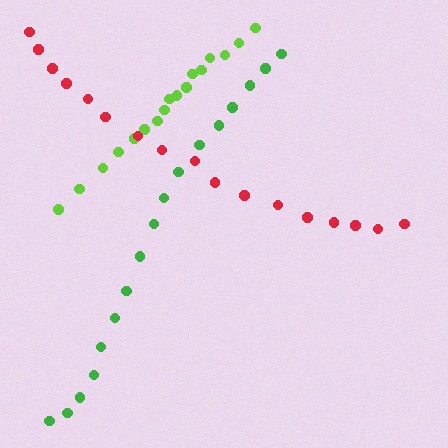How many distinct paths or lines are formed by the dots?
There are 3 distinct paths.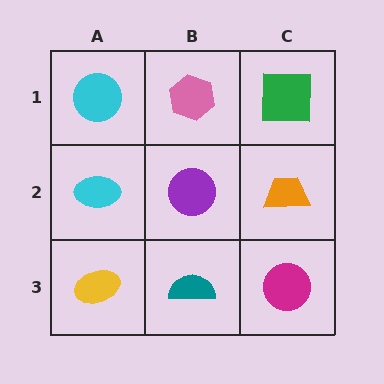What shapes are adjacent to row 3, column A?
A cyan ellipse (row 2, column A), a teal semicircle (row 3, column B).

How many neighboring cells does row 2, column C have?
3.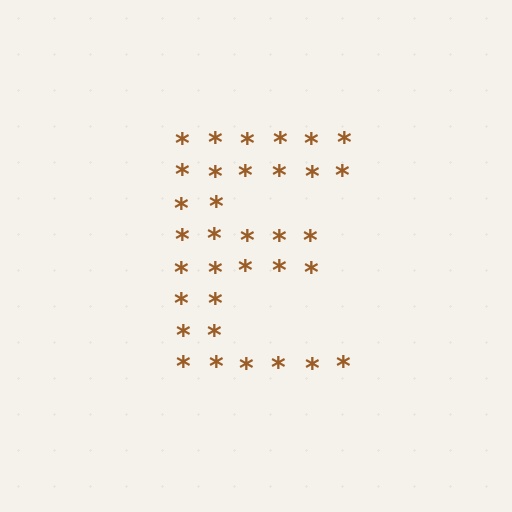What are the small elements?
The small elements are asterisks.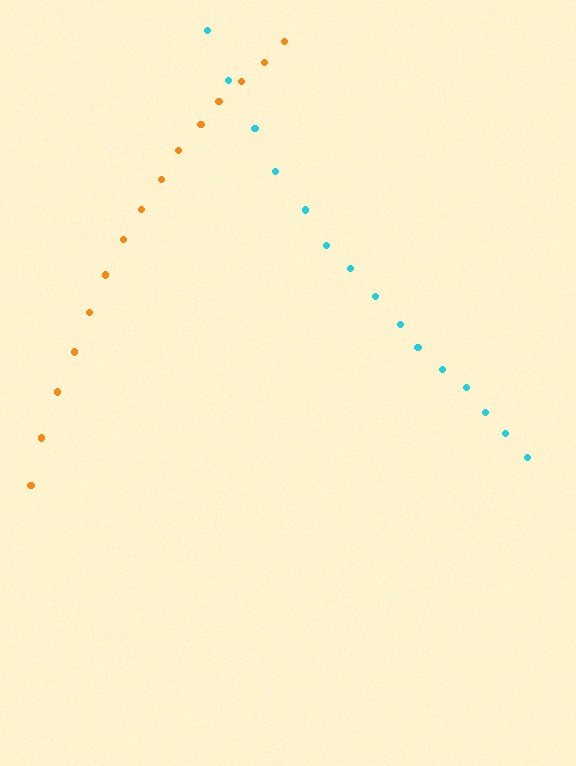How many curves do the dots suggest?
There are 2 distinct paths.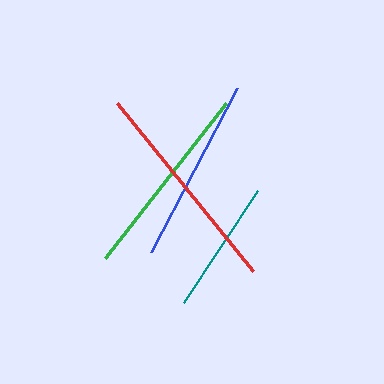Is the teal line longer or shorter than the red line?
The red line is longer than the teal line.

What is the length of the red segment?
The red segment is approximately 215 pixels long.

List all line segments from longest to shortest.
From longest to shortest: red, green, blue, teal.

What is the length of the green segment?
The green segment is approximately 196 pixels long.